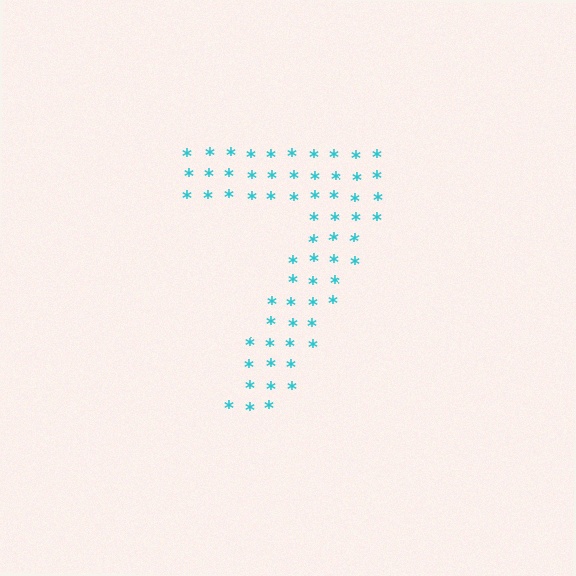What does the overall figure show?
The overall figure shows the digit 7.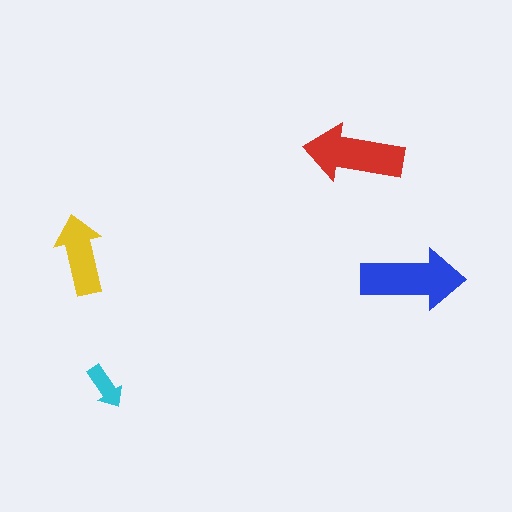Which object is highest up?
The red arrow is topmost.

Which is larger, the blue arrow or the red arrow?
The blue one.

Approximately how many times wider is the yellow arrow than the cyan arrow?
About 1.5 times wider.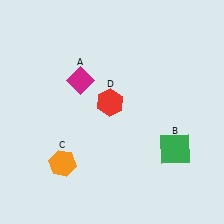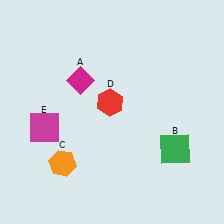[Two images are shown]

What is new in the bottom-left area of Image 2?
A magenta square (E) was added in the bottom-left area of Image 2.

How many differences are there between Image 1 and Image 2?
There is 1 difference between the two images.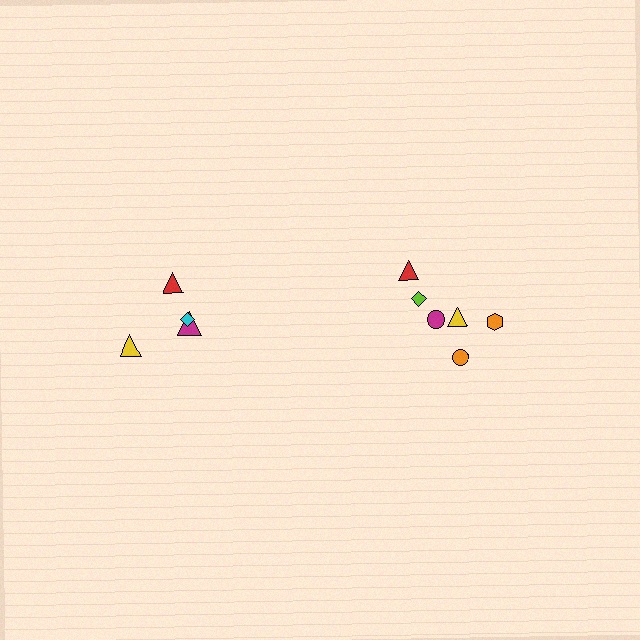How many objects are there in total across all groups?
There are 10 objects.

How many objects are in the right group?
There are 6 objects.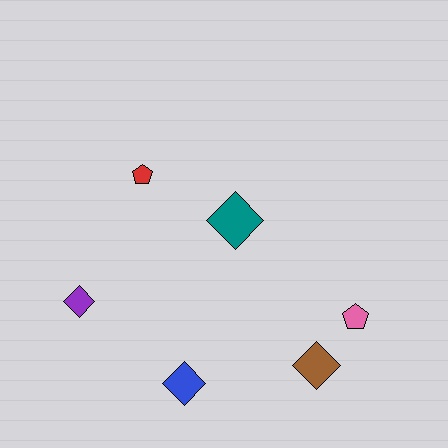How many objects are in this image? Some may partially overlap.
There are 6 objects.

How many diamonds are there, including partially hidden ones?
There are 4 diamonds.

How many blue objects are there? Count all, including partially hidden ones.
There is 1 blue object.